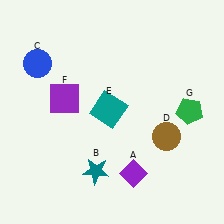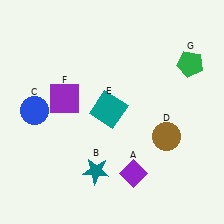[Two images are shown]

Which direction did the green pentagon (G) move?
The green pentagon (G) moved up.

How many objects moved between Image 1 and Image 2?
2 objects moved between the two images.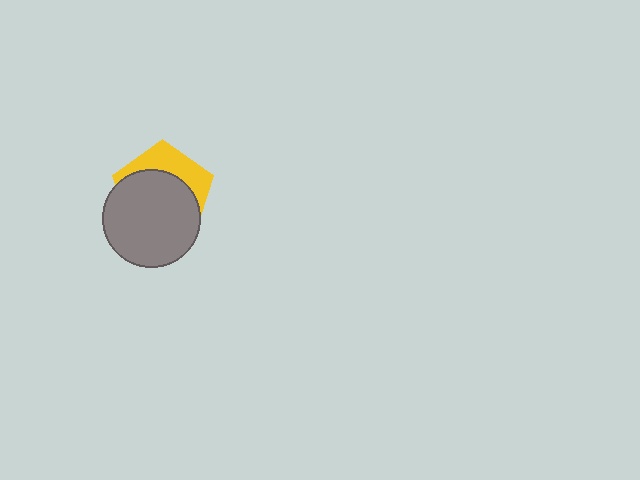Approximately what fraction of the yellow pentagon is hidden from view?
Roughly 66% of the yellow pentagon is hidden behind the gray circle.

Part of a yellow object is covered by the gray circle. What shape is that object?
It is a pentagon.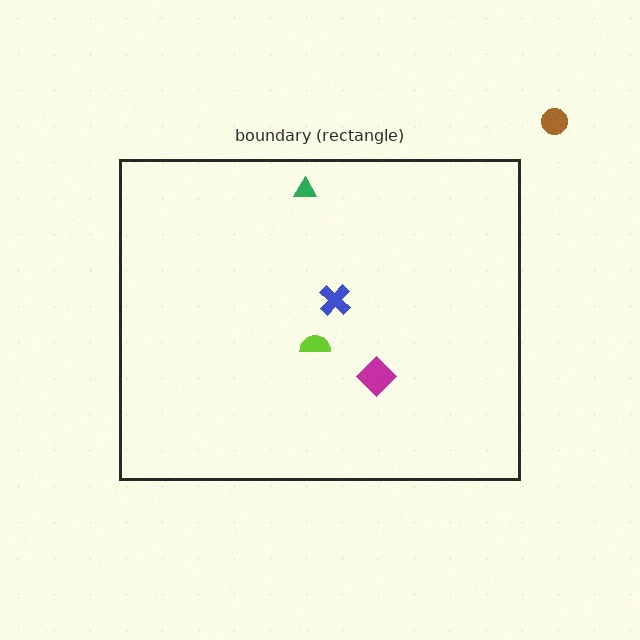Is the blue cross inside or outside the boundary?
Inside.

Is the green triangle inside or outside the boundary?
Inside.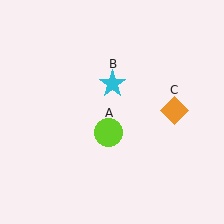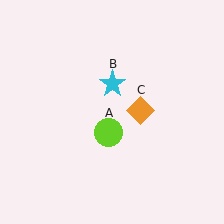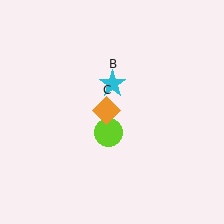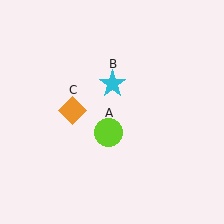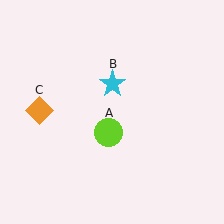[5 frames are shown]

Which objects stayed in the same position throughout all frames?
Lime circle (object A) and cyan star (object B) remained stationary.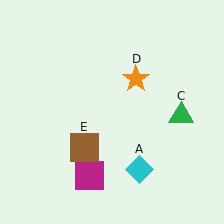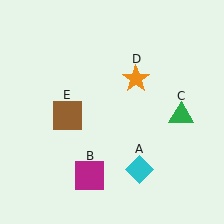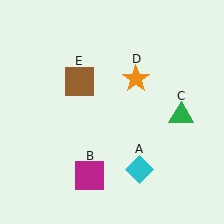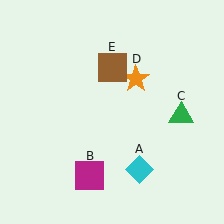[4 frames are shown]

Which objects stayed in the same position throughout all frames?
Cyan diamond (object A) and magenta square (object B) and green triangle (object C) and orange star (object D) remained stationary.